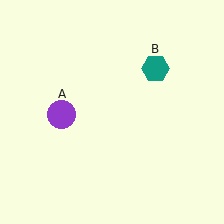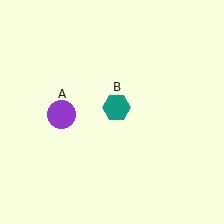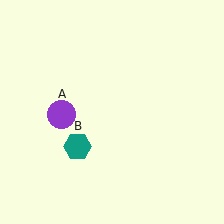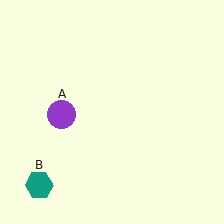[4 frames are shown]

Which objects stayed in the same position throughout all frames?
Purple circle (object A) remained stationary.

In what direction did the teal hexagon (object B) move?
The teal hexagon (object B) moved down and to the left.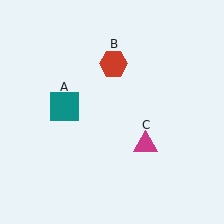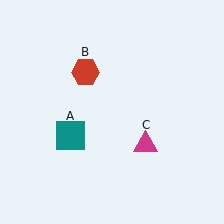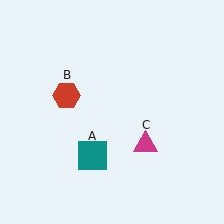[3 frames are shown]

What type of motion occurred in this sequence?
The teal square (object A), red hexagon (object B) rotated counterclockwise around the center of the scene.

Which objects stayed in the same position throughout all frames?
Magenta triangle (object C) remained stationary.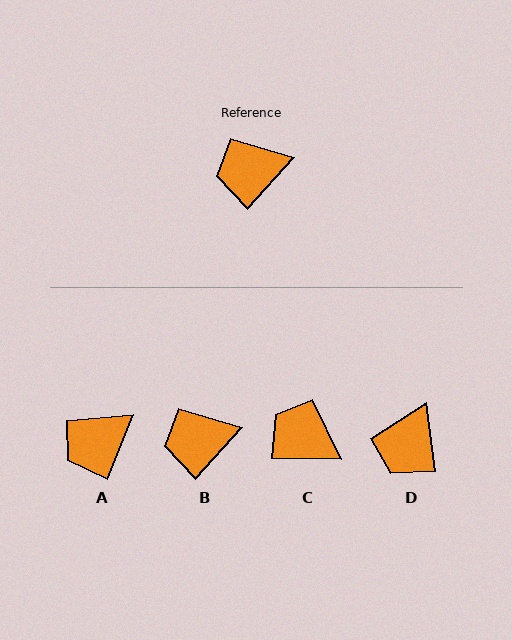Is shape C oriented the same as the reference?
No, it is off by about 49 degrees.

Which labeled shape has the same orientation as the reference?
B.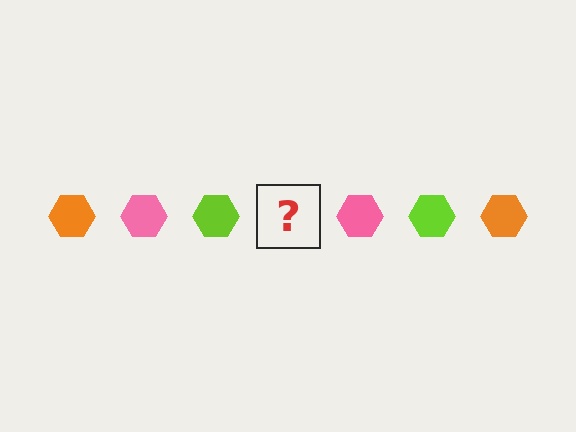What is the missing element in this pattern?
The missing element is an orange hexagon.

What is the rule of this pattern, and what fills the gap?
The rule is that the pattern cycles through orange, pink, lime hexagons. The gap should be filled with an orange hexagon.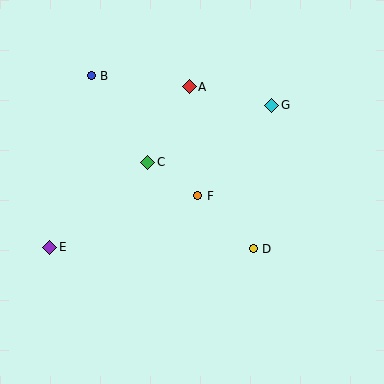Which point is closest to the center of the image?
Point F at (197, 196) is closest to the center.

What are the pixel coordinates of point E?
Point E is at (50, 247).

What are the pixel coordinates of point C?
Point C is at (148, 162).